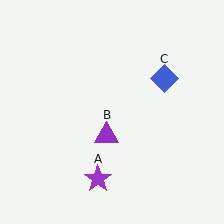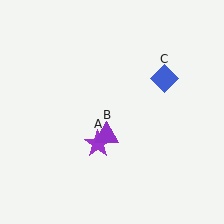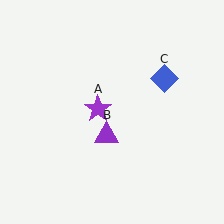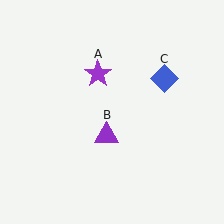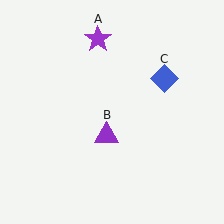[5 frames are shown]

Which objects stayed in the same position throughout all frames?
Purple triangle (object B) and blue diamond (object C) remained stationary.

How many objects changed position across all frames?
1 object changed position: purple star (object A).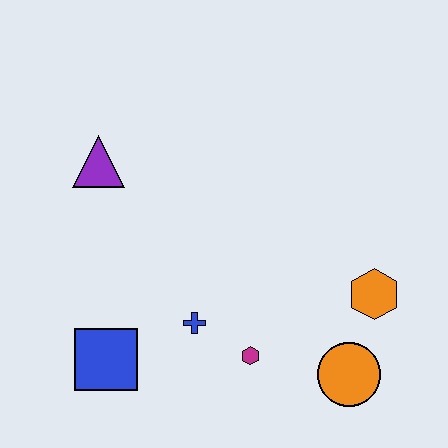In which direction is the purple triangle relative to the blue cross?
The purple triangle is above the blue cross.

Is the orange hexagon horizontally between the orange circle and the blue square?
No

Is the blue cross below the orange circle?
No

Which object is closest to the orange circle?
The orange hexagon is closest to the orange circle.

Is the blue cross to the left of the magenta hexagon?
Yes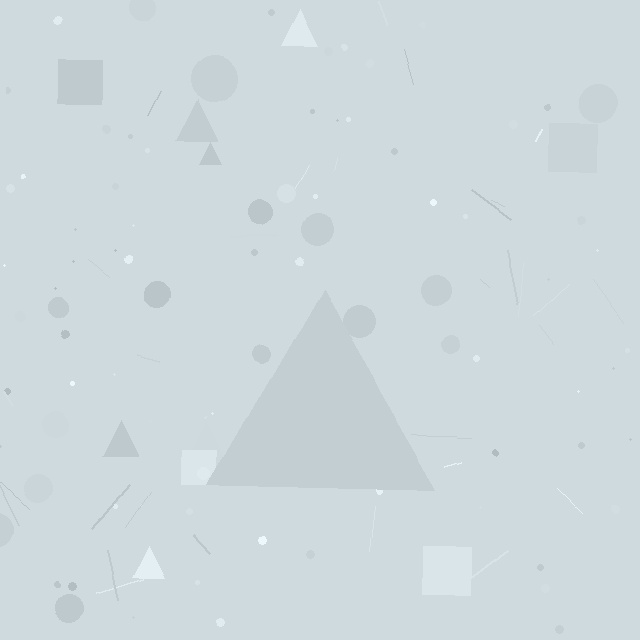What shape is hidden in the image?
A triangle is hidden in the image.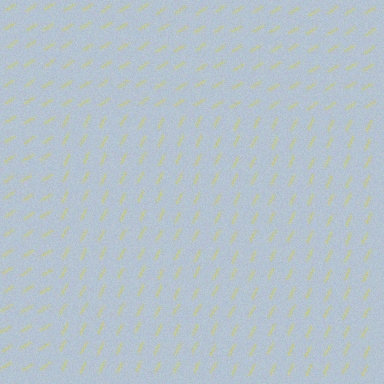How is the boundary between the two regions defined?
The boundary is defined purely by a change in line orientation (approximately 31 degrees difference). All lines are the same color and thickness.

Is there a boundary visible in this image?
Yes, there is a texture boundary formed by a change in line orientation.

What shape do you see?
I see a rectangle.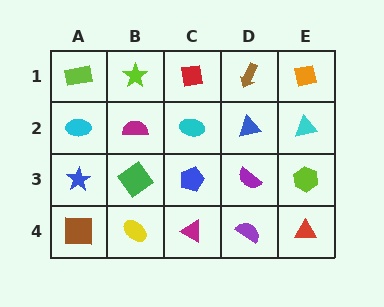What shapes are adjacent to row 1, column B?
A magenta semicircle (row 2, column B), a lime rectangle (row 1, column A), a red square (row 1, column C).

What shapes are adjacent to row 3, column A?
A cyan ellipse (row 2, column A), a brown square (row 4, column A), a green diamond (row 3, column B).